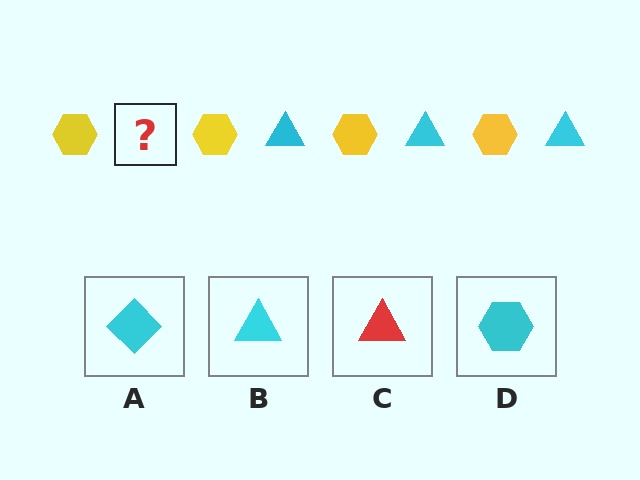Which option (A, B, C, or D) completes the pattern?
B.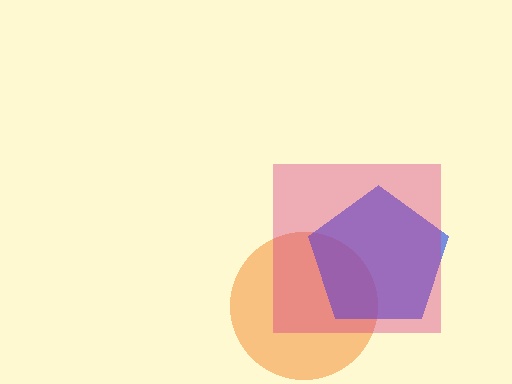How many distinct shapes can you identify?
There are 3 distinct shapes: an orange circle, a blue pentagon, a magenta square.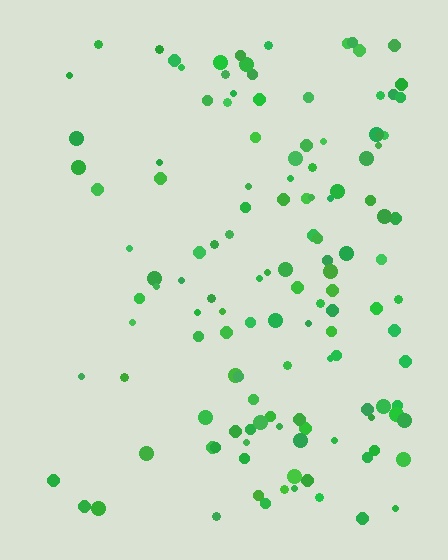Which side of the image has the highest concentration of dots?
The right.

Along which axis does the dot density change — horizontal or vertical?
Horizontal.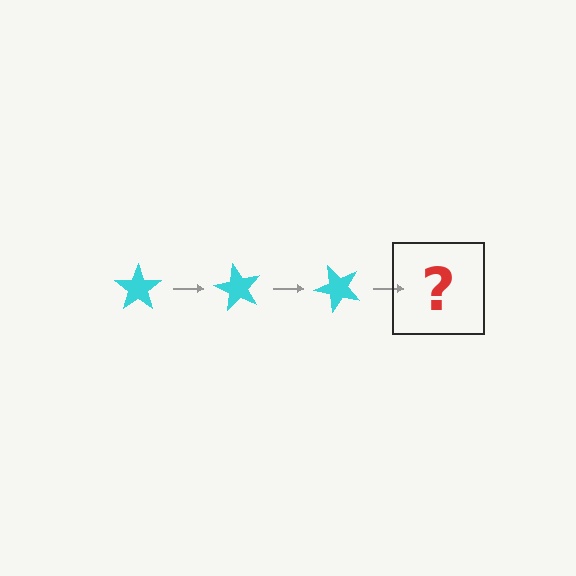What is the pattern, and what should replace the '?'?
The pattern is that the star rotates 60 degrees each step. The '?' should be a cyan star rotated 180 degrees.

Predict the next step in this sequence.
The next step is a cyan star rotated 180 degrees.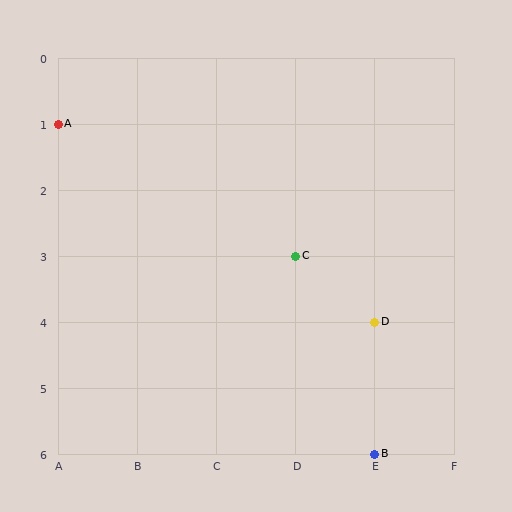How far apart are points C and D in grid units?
Points C and D are 1 column and 1 row apart (about 1.4 grid units diagonally).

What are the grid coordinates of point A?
Point A is at grid coordinates (A, 1).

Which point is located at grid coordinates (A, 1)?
Point A is at (A, 1).